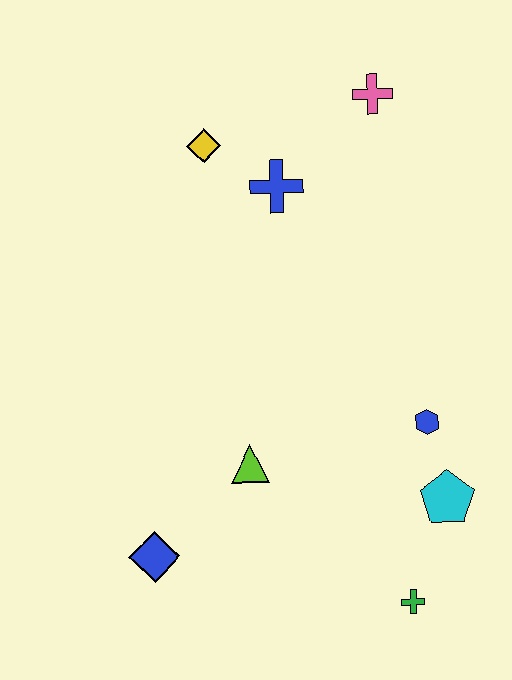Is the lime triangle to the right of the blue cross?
No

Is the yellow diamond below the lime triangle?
No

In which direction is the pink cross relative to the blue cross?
The pink cross is to the right of the blue cross.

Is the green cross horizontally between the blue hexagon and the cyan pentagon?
No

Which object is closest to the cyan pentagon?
The blue hexagon is closest to the cyan pentagon.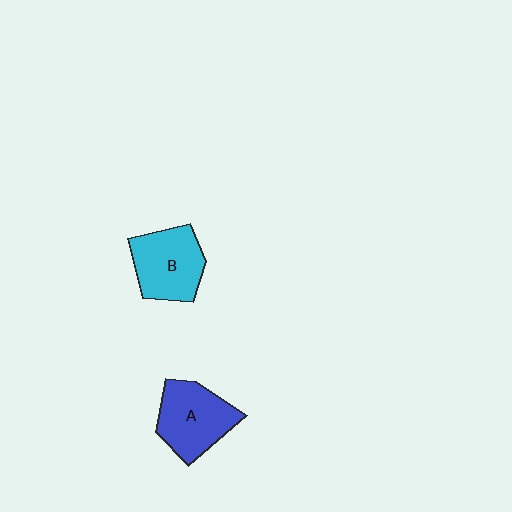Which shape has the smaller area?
Shape B (cyan).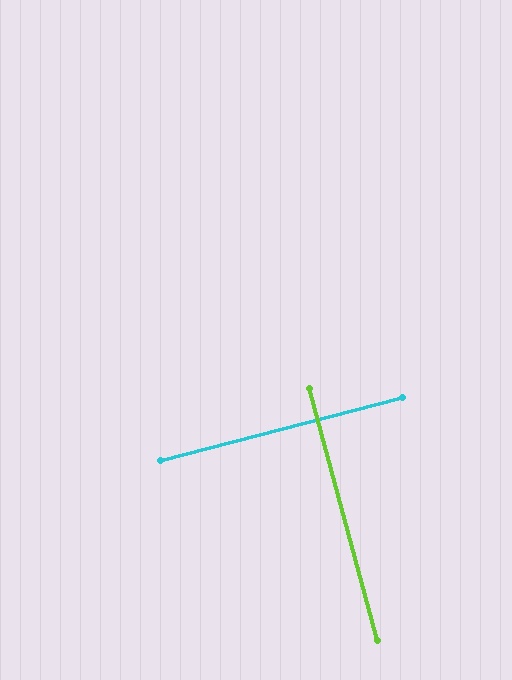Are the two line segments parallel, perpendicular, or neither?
Perpendicular — they meet at approximately 89°.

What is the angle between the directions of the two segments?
Approximately 89 degrees.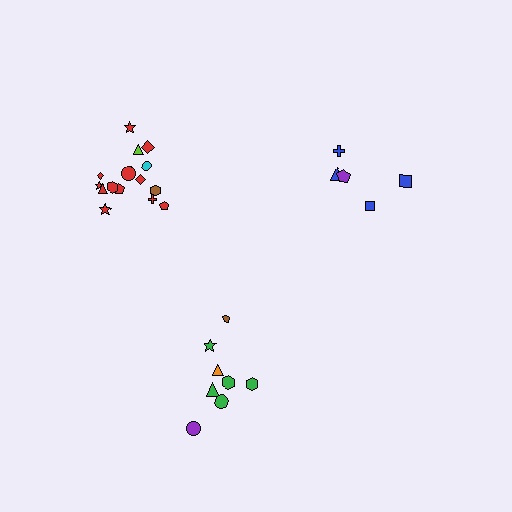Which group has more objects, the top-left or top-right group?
The top-left group.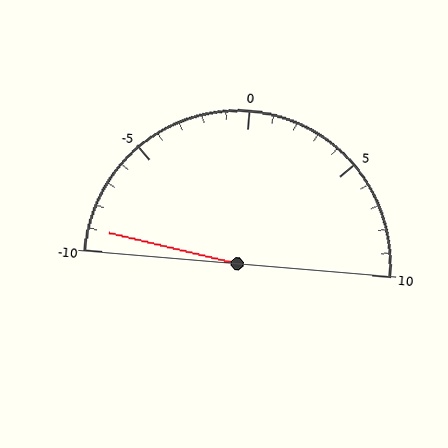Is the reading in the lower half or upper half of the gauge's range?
The reading is in the lower half of the range (-10 to 10).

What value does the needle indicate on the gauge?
The needle indicates approximately -9.